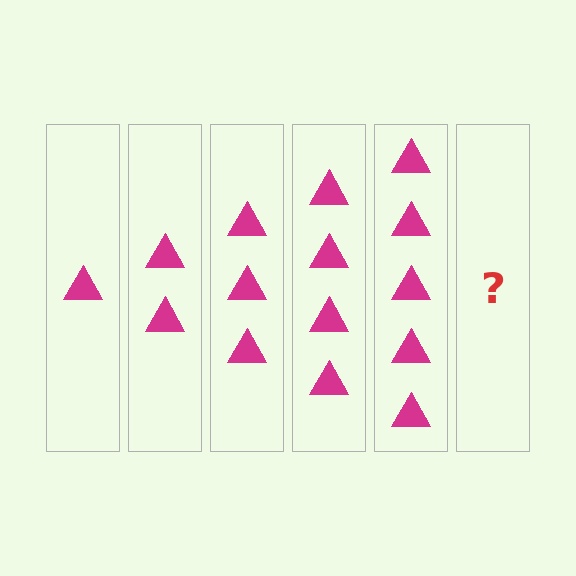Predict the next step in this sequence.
The next step is 6 triangles.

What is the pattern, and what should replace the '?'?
The pattern is that each step adds one more triangle. The '?' should be 6 triangles.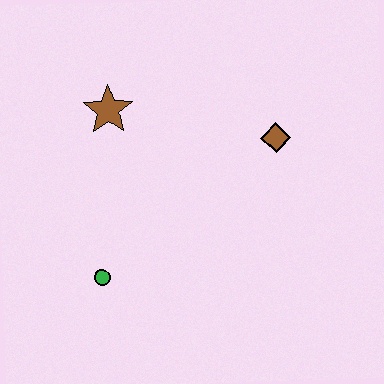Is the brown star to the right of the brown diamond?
No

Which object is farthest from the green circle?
The brown diamond is farthest from the green circle.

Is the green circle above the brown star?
No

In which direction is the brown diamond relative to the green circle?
The brown diamond is to the right of the green circle.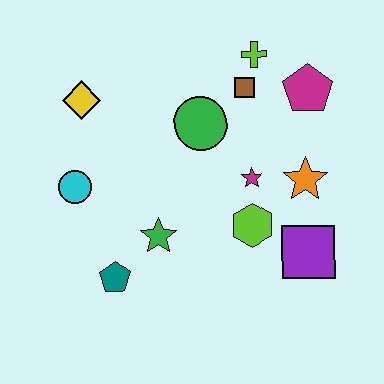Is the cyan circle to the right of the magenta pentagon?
No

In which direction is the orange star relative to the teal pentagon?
The orange star is to the right of the teal pentagon.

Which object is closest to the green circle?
The brown square is closest to the green circle.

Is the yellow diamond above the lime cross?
No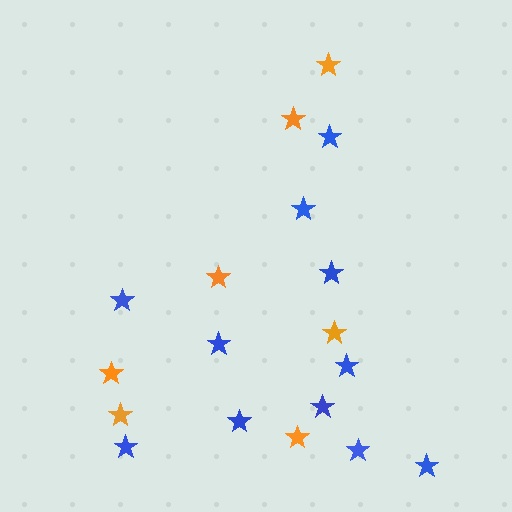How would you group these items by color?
There are 2 groups: one group of blue stars (11) and one group of orange stars (7).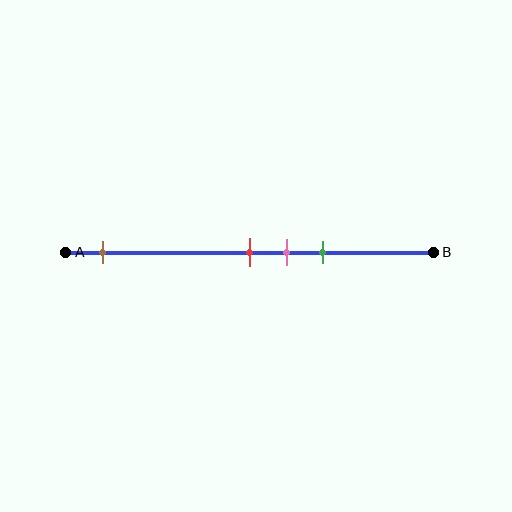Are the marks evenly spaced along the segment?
No, the marks are not evenly spaced.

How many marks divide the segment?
There are 4 marks dividing the segment.